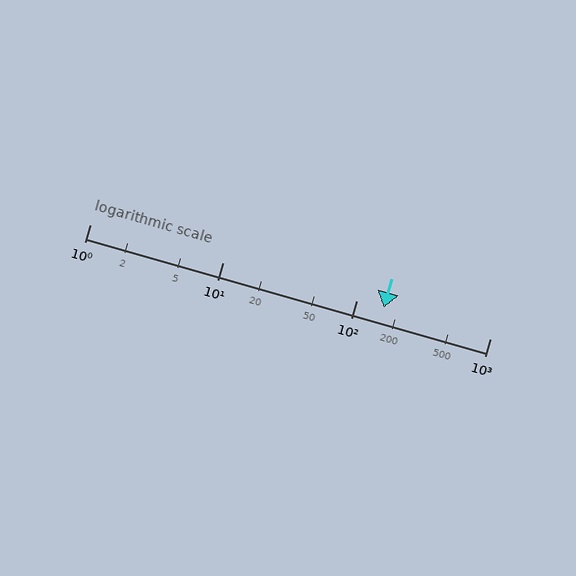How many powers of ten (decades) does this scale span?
The scale spans 3 decades, from 1 to 1000.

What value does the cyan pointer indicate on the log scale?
The pointer indicates approximately 160.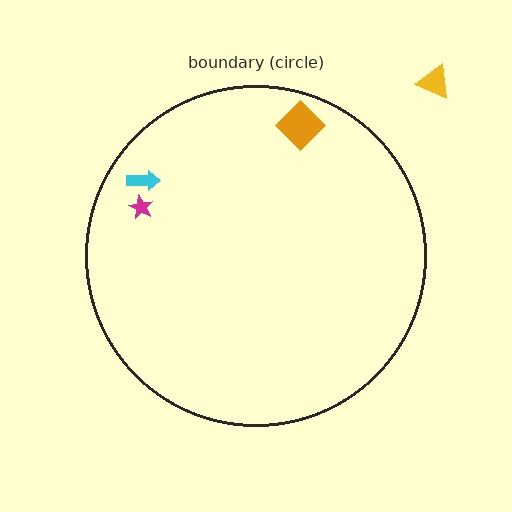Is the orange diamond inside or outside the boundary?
Inside.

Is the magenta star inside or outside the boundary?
Inside.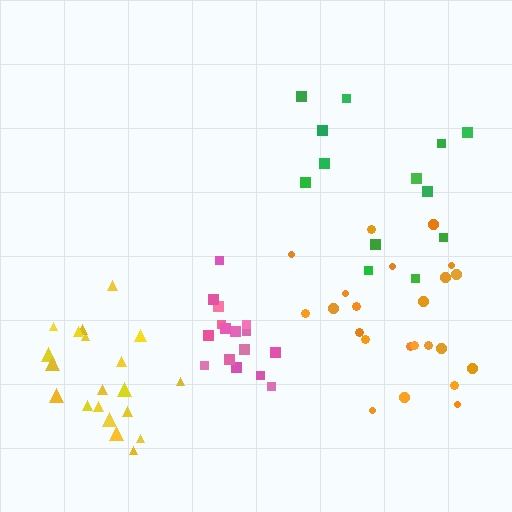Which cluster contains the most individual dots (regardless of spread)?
Orange (23).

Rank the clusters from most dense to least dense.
pink, yellow, orange, green.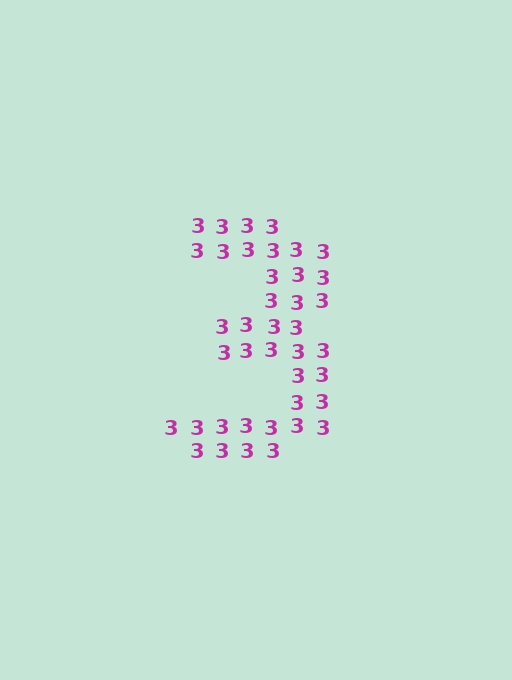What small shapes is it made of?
It is made of small digit 3's.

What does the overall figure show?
The overall figure shows the digit 3.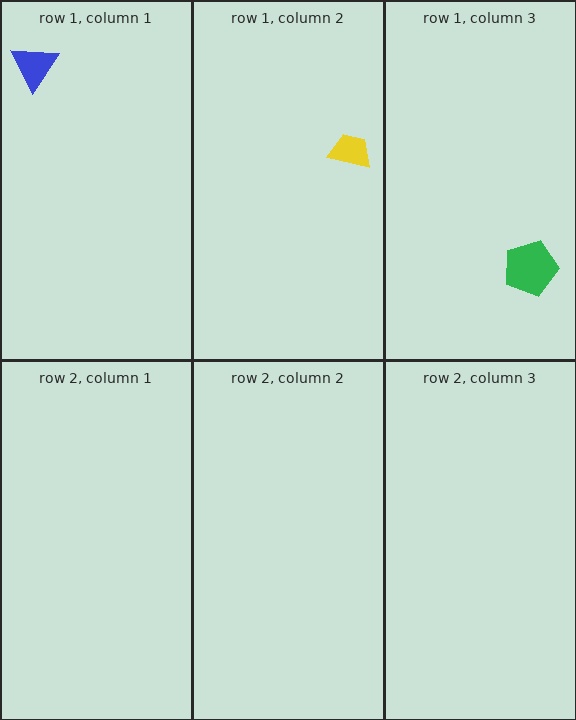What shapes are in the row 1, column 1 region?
The blue triangle.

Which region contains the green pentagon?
The row 1, column 3 region.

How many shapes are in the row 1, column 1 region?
1.